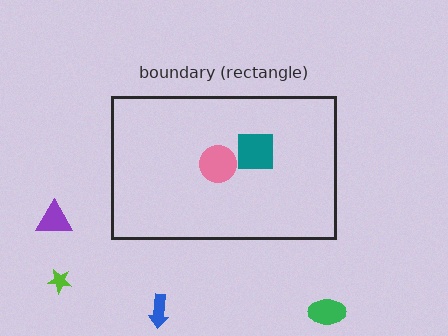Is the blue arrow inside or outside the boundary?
Outside.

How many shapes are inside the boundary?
2 inside, 4 outside.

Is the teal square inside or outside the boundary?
Inside.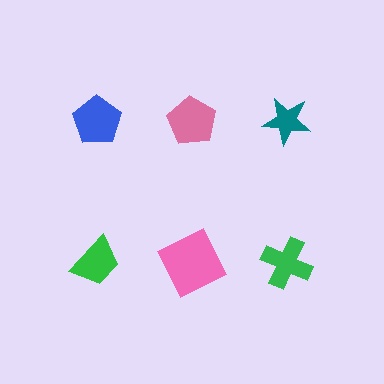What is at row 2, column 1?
A green trapezoid.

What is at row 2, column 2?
A pink square.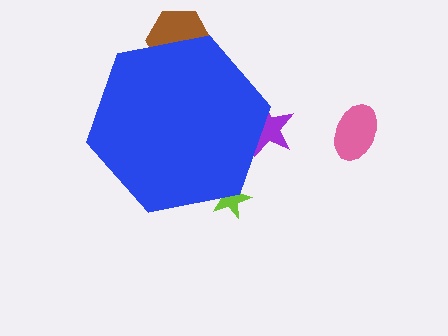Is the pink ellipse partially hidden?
No, the pink ellipse is fully visible.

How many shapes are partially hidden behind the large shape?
3 shapes are partially hidden.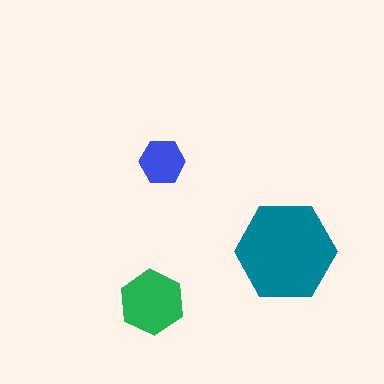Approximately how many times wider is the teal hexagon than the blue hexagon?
About 2 times wider.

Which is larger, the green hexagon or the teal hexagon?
The teal one.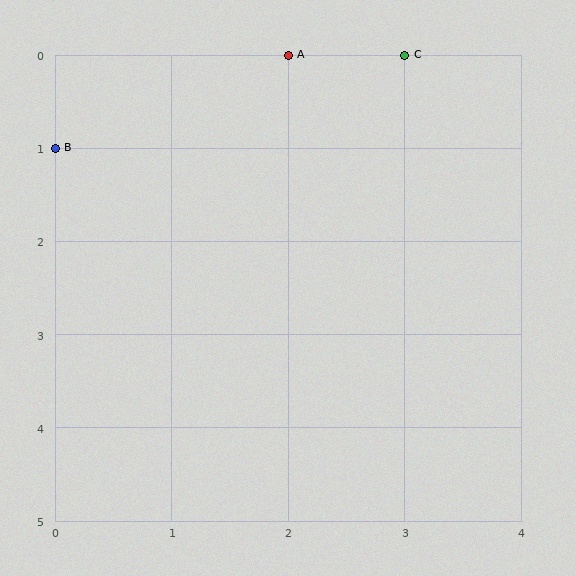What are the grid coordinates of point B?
Point B is at grid coordinates (0, 1).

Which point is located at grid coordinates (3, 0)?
Point C is at (3, 0).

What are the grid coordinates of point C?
Point C is at grid coordinates (3, 0).